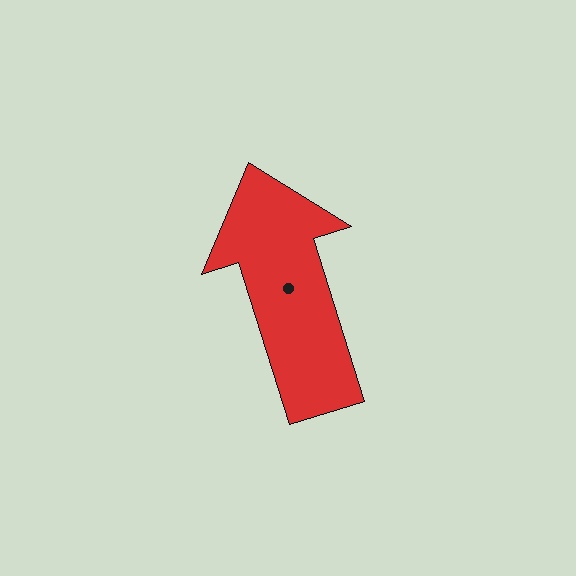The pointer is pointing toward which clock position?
Roughly 11 o'clock.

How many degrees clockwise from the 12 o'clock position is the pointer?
Approximately 343 degrees.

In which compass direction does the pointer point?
North.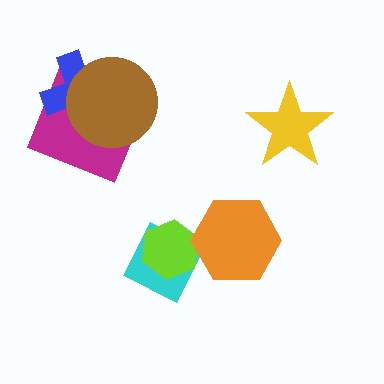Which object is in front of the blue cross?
The brown circle is in front of the blue cross.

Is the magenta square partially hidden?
Yes, it is partially covered by another shape.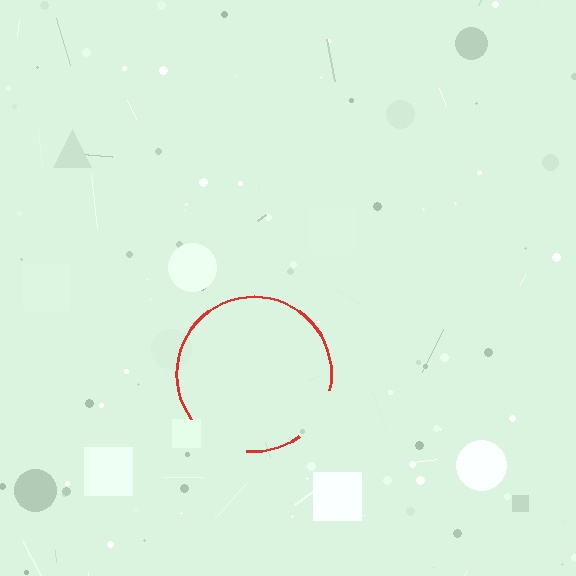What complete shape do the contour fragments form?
The contour fragments form a circle.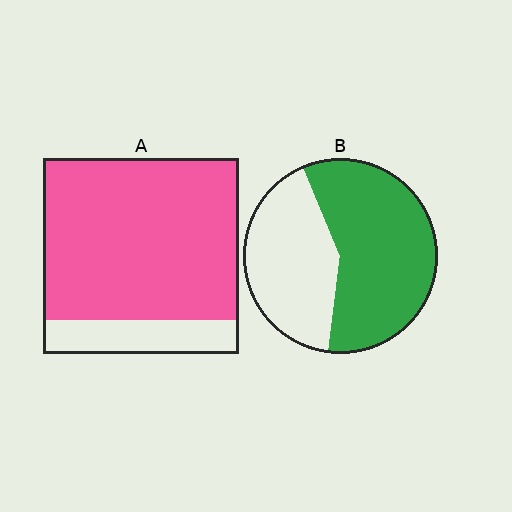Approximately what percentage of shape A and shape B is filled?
A is approximately 85% and B is approximately 60%.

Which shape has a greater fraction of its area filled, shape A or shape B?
Shape A.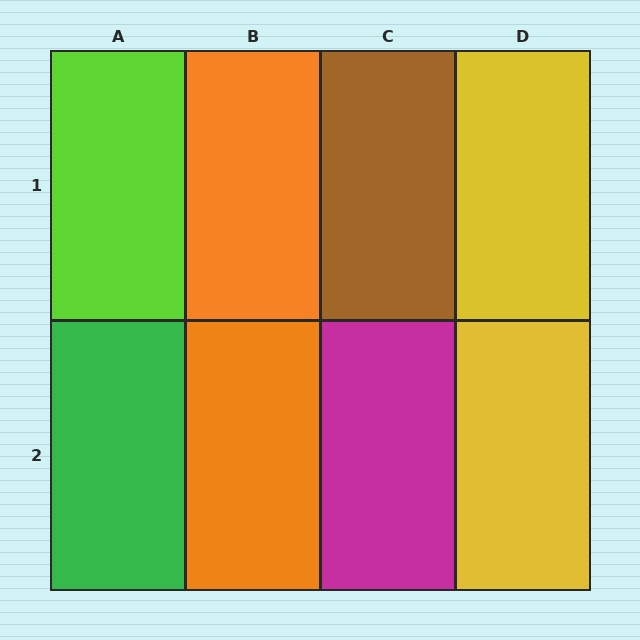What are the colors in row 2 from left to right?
Green, orange, magenta, yellow.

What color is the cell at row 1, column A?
Lime.